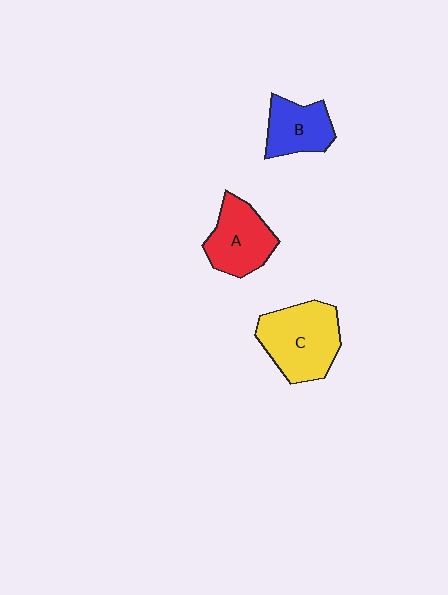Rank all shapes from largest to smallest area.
From largest to smallest: C (yellow), A (red), B (blue).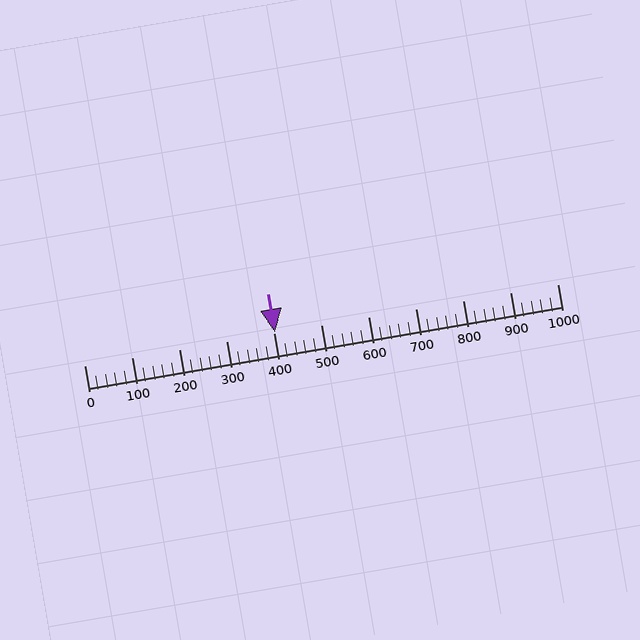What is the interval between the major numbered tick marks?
The major tick marks are spaced 100 units apart.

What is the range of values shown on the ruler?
The ruler shows values from 0 to 1000.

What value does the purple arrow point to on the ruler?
The purple arrow points to approximately 403.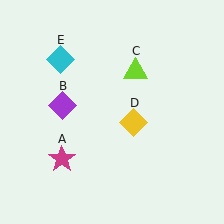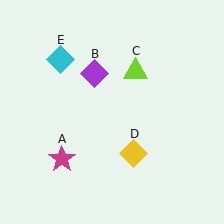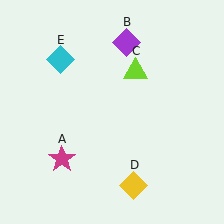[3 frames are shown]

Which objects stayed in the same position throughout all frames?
Magenta star (object A) and lime triangle (object C) and cyan diamond (object E) remained stationary.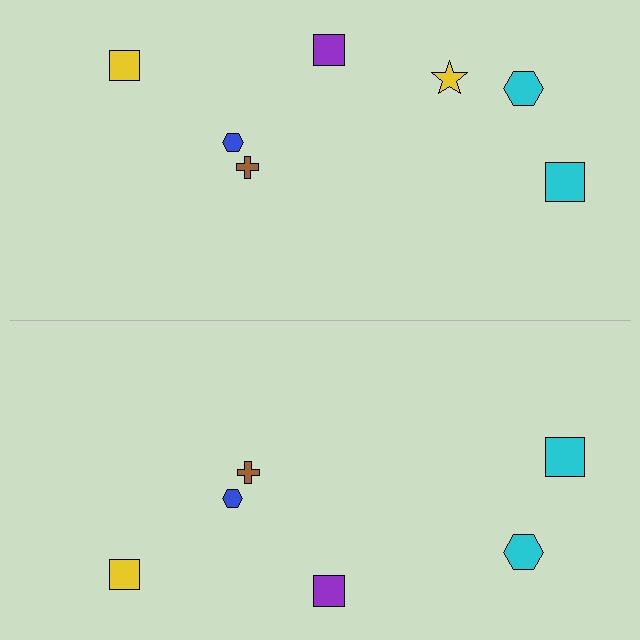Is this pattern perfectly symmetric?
No, the pattern is not perfectly symmetric. A yellow star is missing from the bottom side.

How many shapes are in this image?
There are 13 shapes in this image.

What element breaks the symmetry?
A yellow star is missing from the bottom side.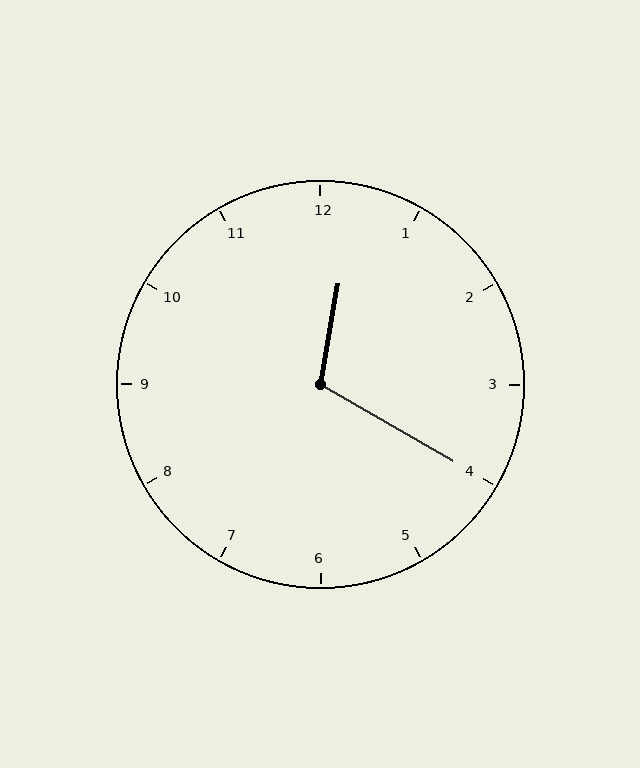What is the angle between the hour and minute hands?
Approximately 110 degrees.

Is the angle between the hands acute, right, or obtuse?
It is obtuse.